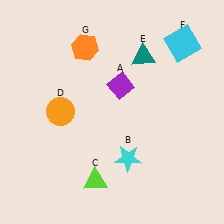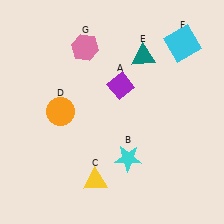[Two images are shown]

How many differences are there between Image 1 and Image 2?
There are 2 differences between the two images.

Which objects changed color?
C changed from lime to yellow. G changed from orange to pink.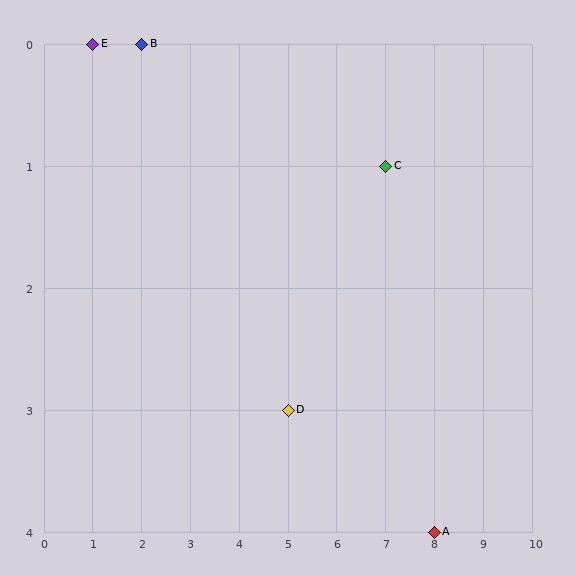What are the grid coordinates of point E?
Point E is at grid coordinates (1, 0).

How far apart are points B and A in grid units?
Points B and A are 6 columns and 4 rows apart (about 7.2 grid units diagonally).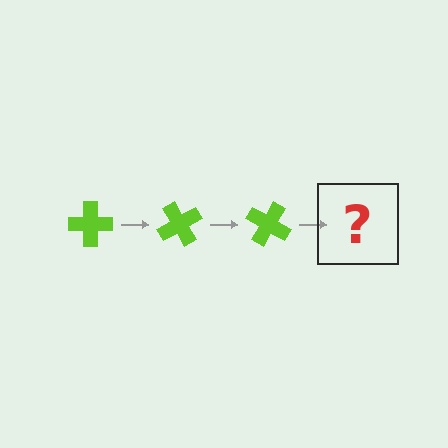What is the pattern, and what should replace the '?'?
The pattern is that the cross rotates 60 degrees each step. The '?' should be a lime cross rotated 180 degrees.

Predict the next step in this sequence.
The next step is a lime cross rotated 180 degrees.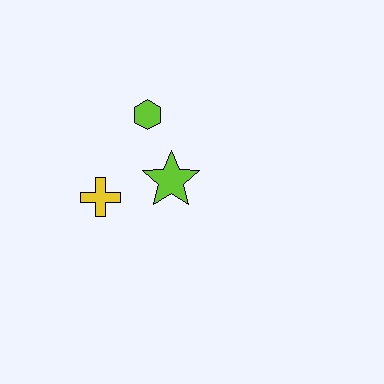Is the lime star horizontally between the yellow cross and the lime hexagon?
No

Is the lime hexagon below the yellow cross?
No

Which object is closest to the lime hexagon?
The lime star is closest to the lime hexagon.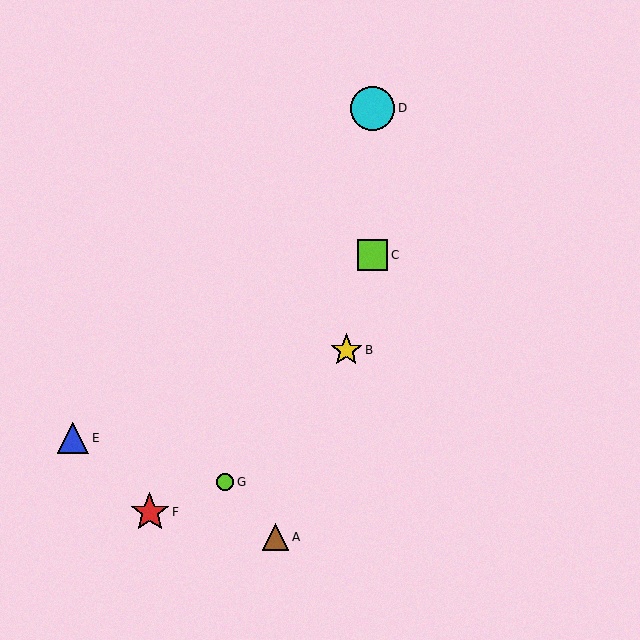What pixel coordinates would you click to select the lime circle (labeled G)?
Click at (225, 482) to select the lime circle G.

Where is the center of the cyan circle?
The center of the cyan circle is at (373, 108).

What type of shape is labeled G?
Shape G is a lime circle.